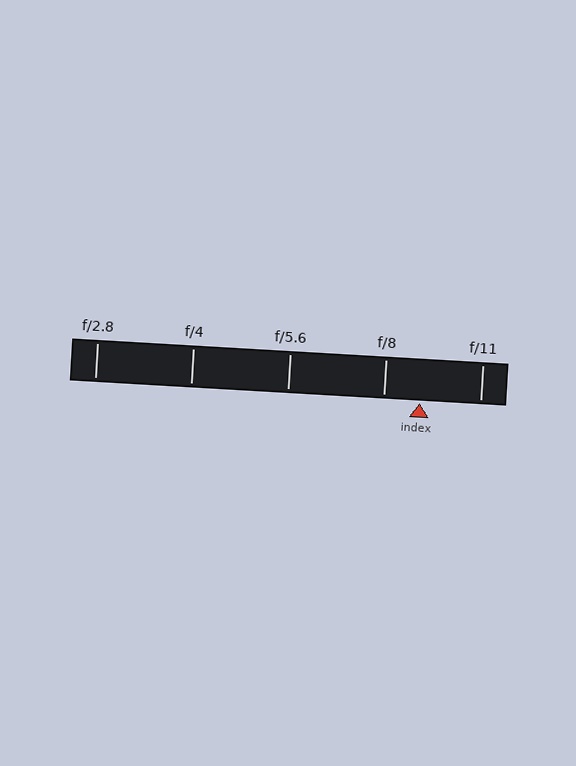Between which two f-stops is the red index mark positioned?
The index mark is between f/8 and f/11.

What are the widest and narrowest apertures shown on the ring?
The widest aperture shown is f/2.8 and the narrowest is f/11.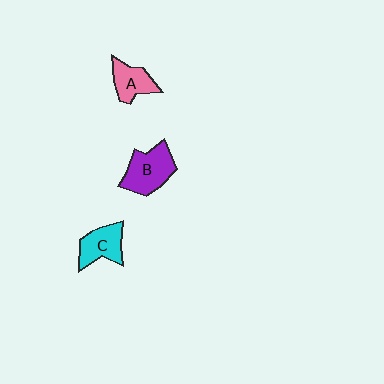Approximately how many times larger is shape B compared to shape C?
Approximately 1.3 times.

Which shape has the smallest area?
Shape A (pink).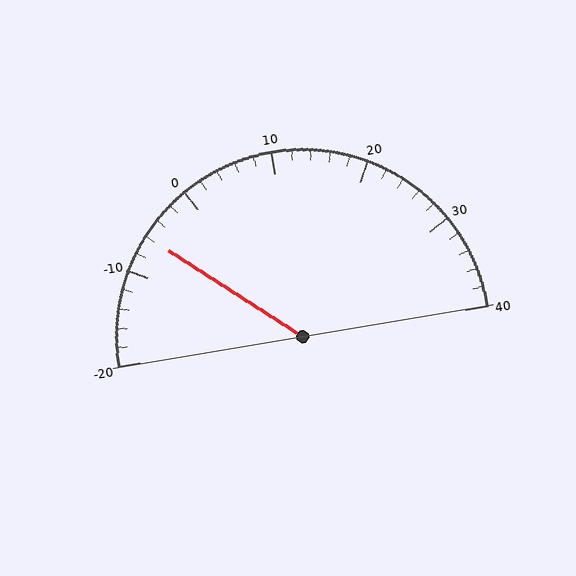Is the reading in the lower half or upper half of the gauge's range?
The reading is in the lower half of the range (-20 to 40).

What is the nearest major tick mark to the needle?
The nearest major tick mark is -10.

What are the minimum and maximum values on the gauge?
The gauge ranges from -20 to 40.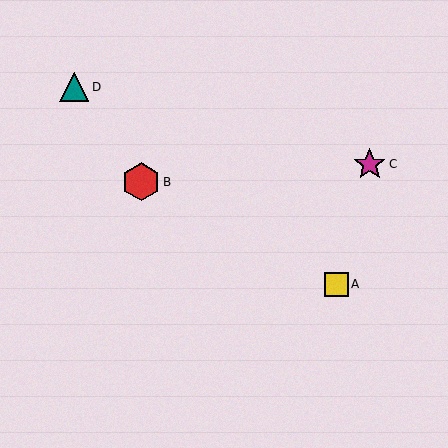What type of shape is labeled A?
Shape A is a yellow square.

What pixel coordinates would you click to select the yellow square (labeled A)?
Click at (336, 284) to select the yellow square A.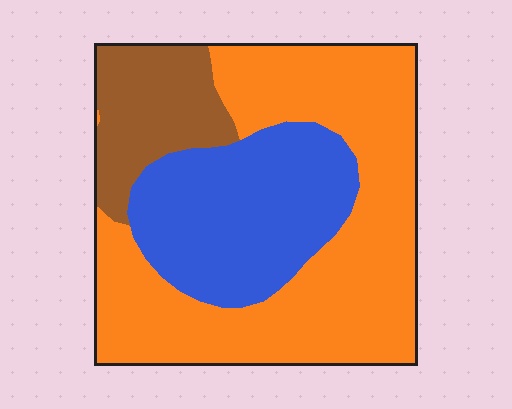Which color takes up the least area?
Brown, at roughly 15%.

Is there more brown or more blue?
Blue.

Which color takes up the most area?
Orange, at roughly 55%.